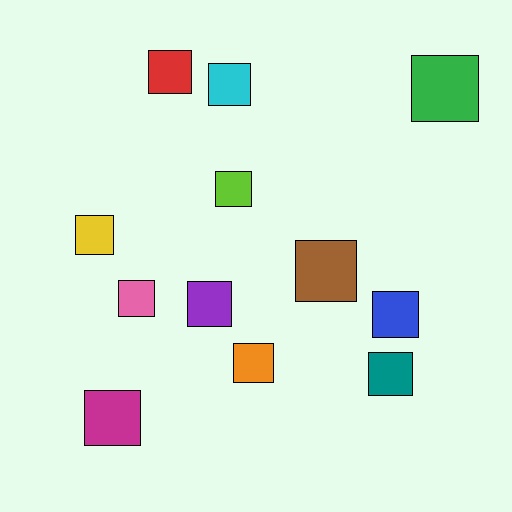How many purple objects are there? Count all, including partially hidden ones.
There is 1 purple object.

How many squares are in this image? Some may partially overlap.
There are 12 squares.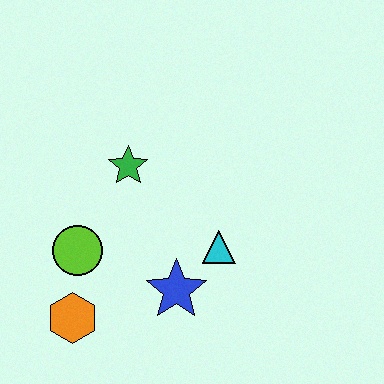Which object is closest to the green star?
The lime circle is closest to the green star.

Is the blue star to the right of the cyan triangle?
No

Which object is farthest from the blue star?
The green star is farthest from the blue star.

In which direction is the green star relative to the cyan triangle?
The green star is to the left of the cyan triangle.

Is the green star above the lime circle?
Yes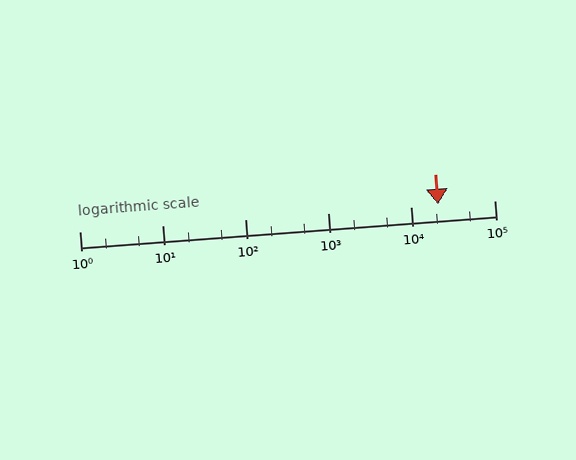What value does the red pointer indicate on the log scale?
The pointer indicates approximately 21000.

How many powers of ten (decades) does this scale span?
The scale spans 5 decades, from 1 to 100000.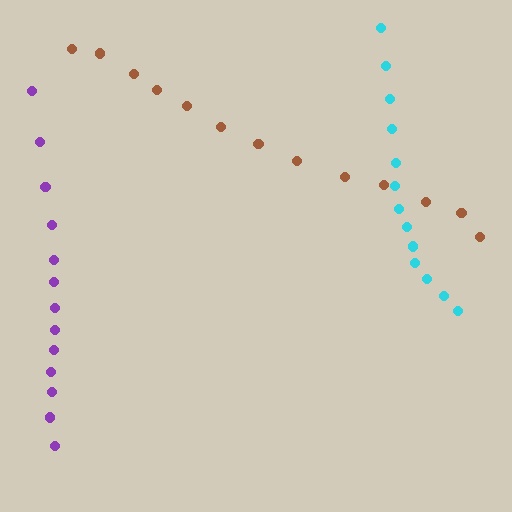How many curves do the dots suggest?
There are 3 distinct paths.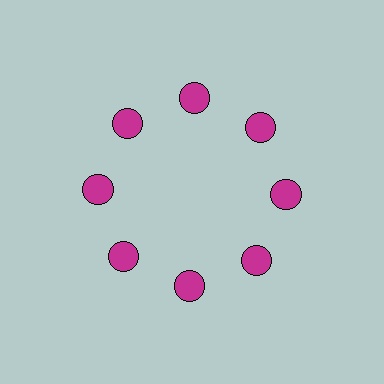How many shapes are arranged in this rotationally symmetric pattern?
There are 8 shapes, arranged in 8 groups of 1.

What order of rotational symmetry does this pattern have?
This pattern has 8-fold rotational symmetry.